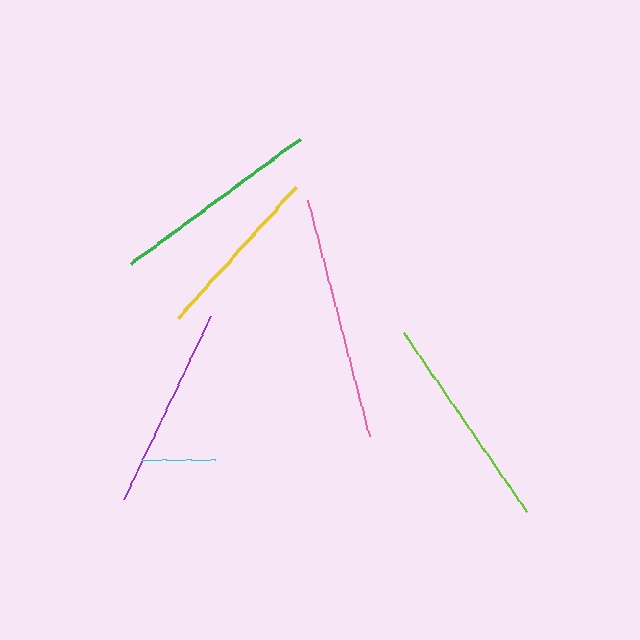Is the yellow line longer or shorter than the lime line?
The lime line is longer than the yellow line.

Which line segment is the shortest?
The cyan line is the shortest at approximately 73 pixels.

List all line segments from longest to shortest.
From longest to shortest: pink, lime, green, purple, yellow, cyan.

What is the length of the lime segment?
The lime segment is approximately 218 pixels long.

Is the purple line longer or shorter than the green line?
The green line is longer than the purple line.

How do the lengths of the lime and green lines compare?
The lime and green lines are approximately the same length.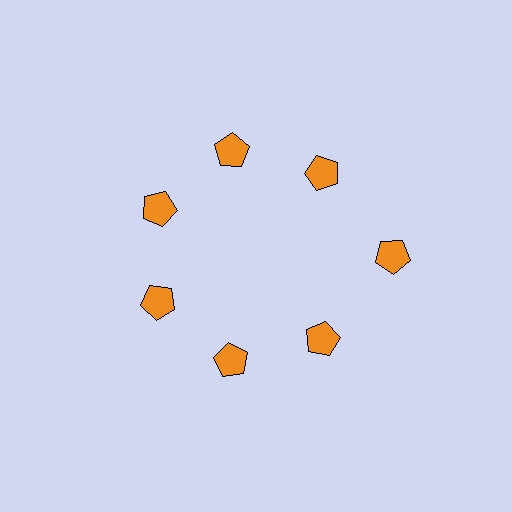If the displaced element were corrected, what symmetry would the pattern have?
It would have 7-fold rotational symmetry — the pattern would map onto itself every 51 degrees.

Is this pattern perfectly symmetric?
No. The 7 orange pentagons are arranged in a ring, but one element near the 3 o'clock position is pushed outward from the center, breaking the 7-fold rotational symmetry.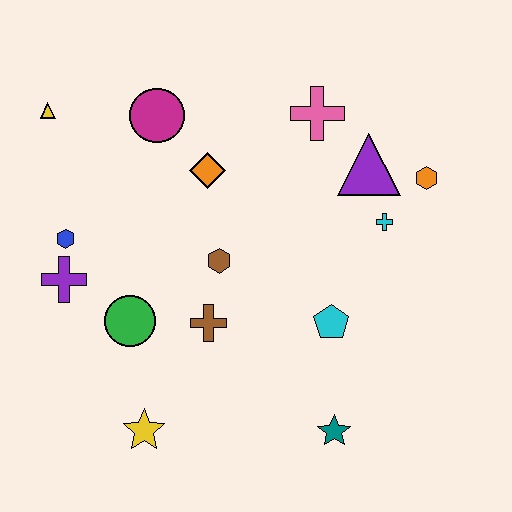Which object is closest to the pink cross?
The purple triangle is closest to the pink cross.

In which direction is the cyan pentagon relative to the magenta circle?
The cyan pentagon is below the magenta circle.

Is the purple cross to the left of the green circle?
Yes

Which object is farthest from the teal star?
The yellow triangle is farthest from the teal star.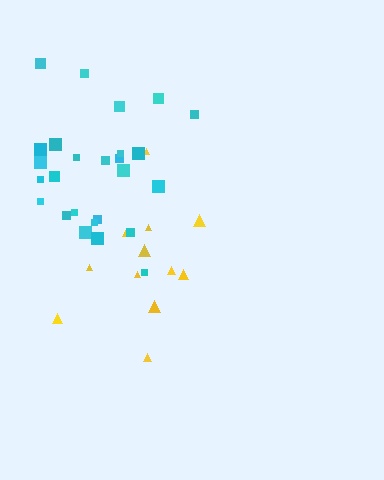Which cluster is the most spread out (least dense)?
Yellow.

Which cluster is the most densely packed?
Cyan.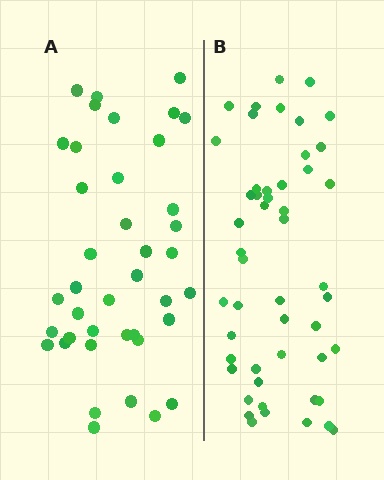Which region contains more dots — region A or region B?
Region B (the right region) has more dots.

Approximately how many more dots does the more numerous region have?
Region B has roughly 10 or so more dots than region A.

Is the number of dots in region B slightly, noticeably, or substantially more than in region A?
Region B has noticeably more, but not dramatically so. The ratio is roughly 1.2 to 1.